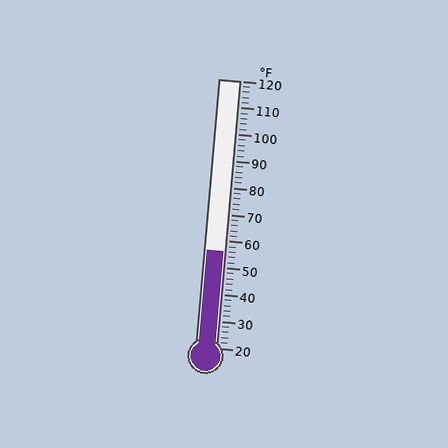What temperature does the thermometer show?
The thermometer shows approximately 56°F.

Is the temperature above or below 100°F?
The temperature is below 100°F.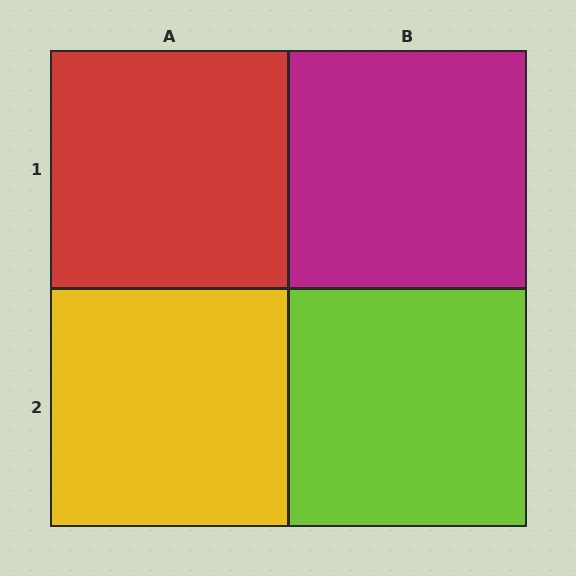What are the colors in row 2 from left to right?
Yellow, lime.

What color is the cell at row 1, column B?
Magenta.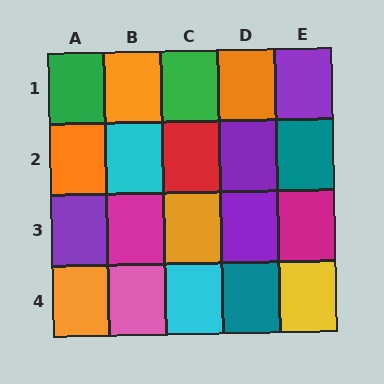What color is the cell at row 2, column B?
Cyan.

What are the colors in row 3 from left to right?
Purple, magenta, orange, purple, magenta.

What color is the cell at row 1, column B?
Orange.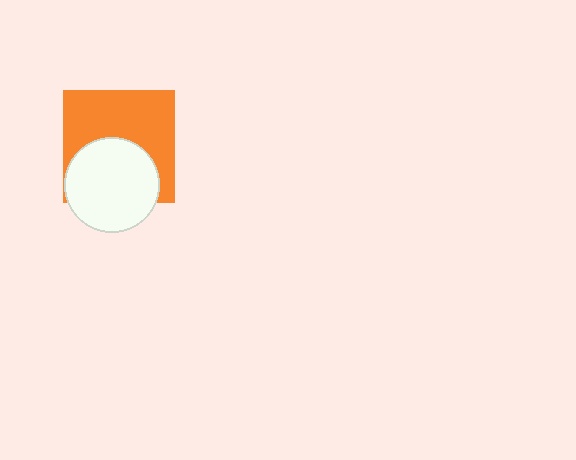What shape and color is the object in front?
The object in front is a white circle.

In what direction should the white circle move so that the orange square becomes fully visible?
The white circle should move down. That is the shortest direction to clear the overlap and leave the orange square fully visible.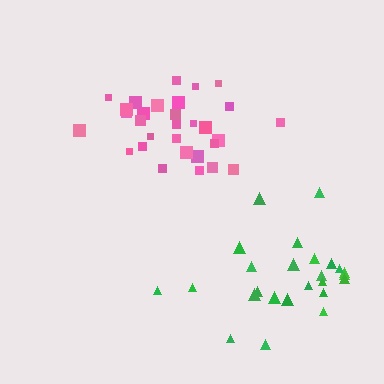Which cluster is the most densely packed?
Pink.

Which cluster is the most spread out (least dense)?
Green.